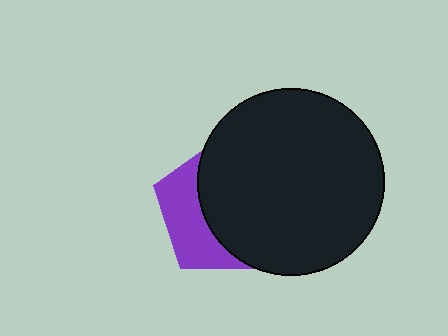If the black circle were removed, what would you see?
You would see the complete purple pentagon.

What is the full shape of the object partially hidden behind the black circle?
The partially hidden object is a purple pentagon.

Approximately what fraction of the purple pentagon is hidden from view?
Roughly 64% of the purple pentagon is hidden behind the black circle.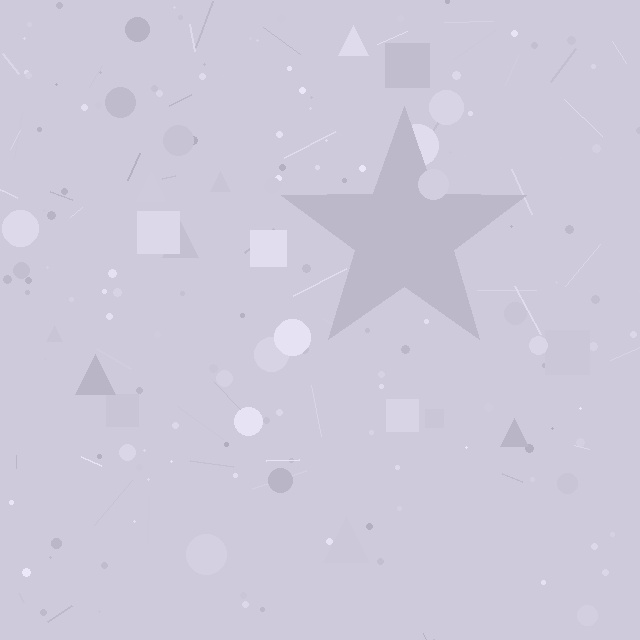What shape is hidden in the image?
A star is hidden in the image.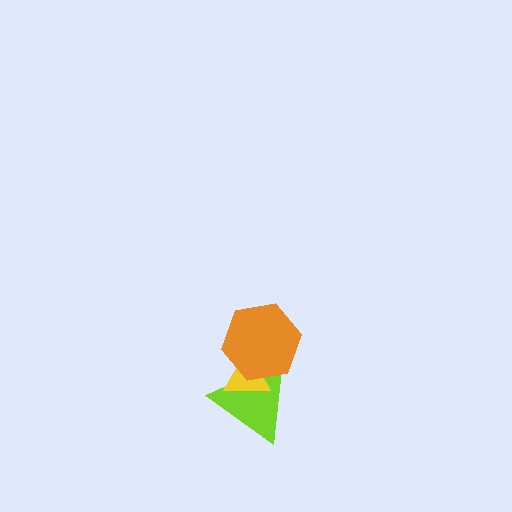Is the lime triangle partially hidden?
Yes, it is partially covered by another shape.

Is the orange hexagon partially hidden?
No, no other shape covers it.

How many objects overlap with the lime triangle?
2 objects overlap with the lime triangle.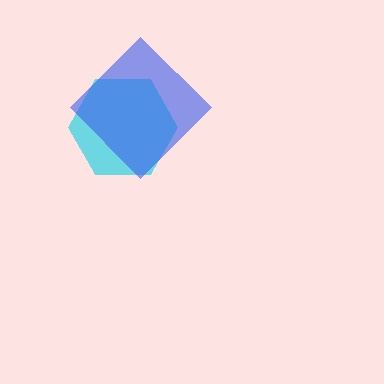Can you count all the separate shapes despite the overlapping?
Yes, there are 2 separate shapes.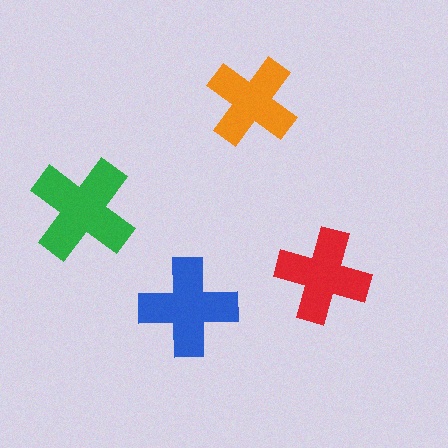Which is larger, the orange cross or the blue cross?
The blue one.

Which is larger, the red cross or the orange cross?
The red one.